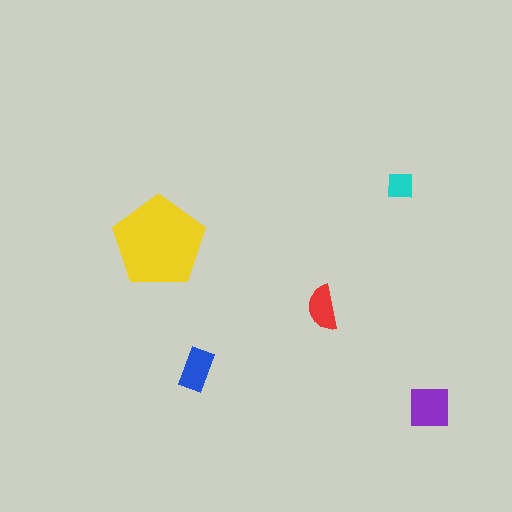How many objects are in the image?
There are 5 objects in the image.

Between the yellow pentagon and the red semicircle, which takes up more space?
The yellow pentagon.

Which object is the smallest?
The cyan square.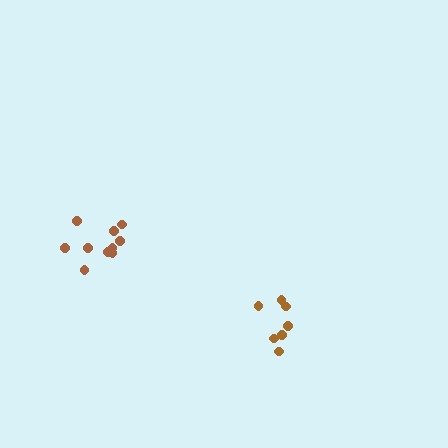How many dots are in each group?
Group 1: 10 dots, Group 2: 7 dots (17 total).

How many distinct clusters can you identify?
There are 2 distinct clusters.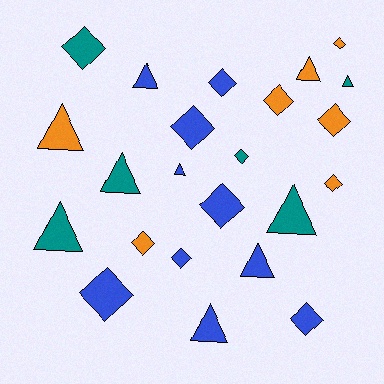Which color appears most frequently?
Blue, with 10 objects.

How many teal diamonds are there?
There are 2 teal diamonds.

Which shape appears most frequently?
Diamond, with 13 objects.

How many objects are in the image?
There are 23 objects.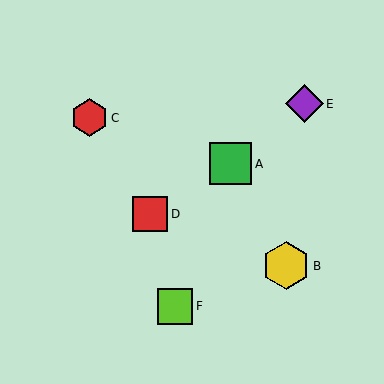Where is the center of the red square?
The center of the red square is at (150, 214).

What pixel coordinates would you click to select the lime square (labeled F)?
Click at (175, 306) to select the lime square F.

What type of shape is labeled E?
Shape E is a purple diamond.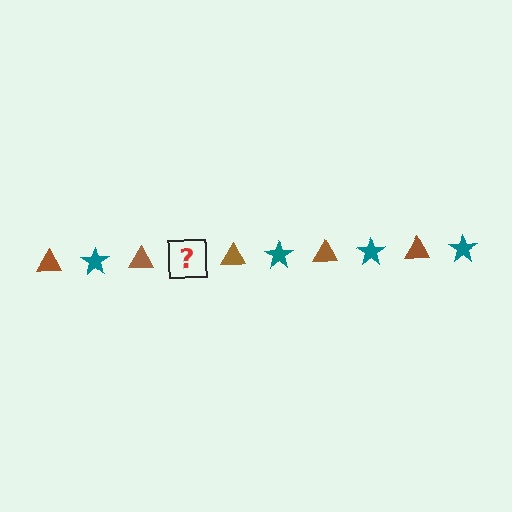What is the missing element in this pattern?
The missing element is a teal star.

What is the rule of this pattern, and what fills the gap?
The rule is that the pattern alternates between brown triangle and teal star. The gap should be filled with a teal star.